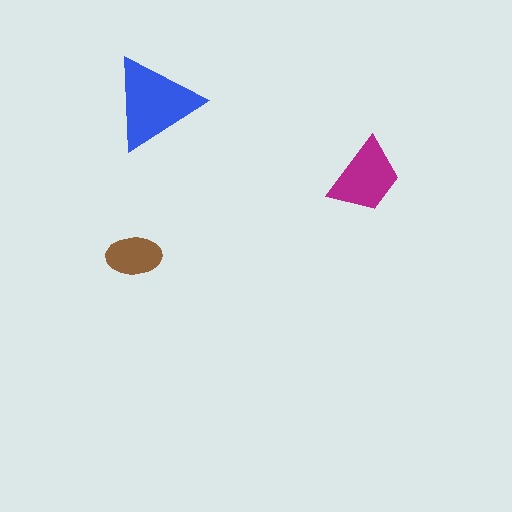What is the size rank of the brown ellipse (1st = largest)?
3rd.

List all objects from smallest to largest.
The brown ellipse, the magenta trapezoid, the blue triangle.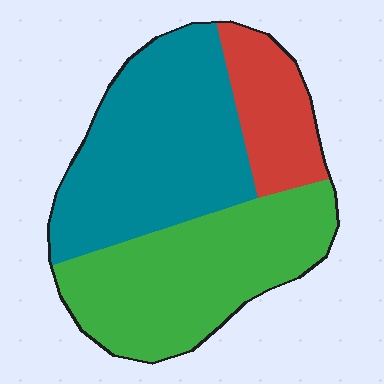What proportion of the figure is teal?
Teal takes up between a quarter and a half of the figure.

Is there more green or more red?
Green.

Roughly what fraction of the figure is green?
Green covers 40% of the figure.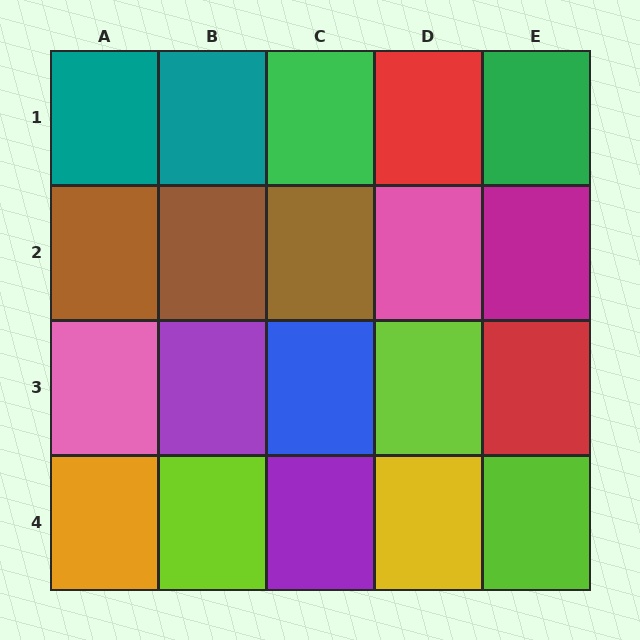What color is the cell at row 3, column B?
Purple.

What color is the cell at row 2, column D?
Pink.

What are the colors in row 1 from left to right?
Teal, teal, green, red, green.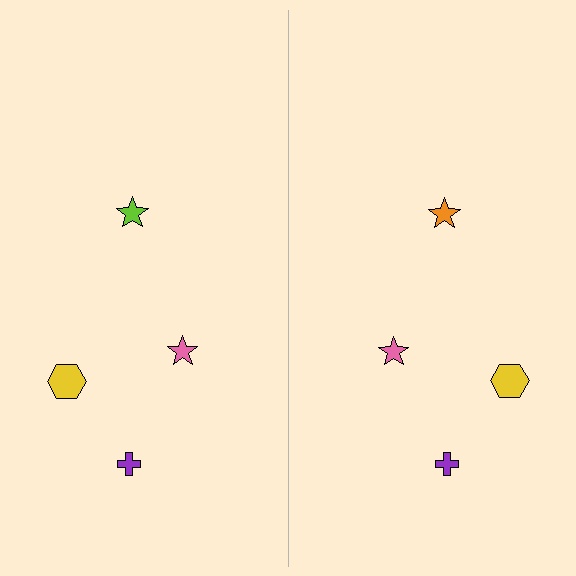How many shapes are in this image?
There are 8 shapes in this image.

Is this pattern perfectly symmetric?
No, the pattern is not perfectly symmetric. The orange star on the right side breaks the symmetry — its mirror counterpart is lime.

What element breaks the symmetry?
The orange star on the right side breaks the symmetry — its mirror counterpart is lime.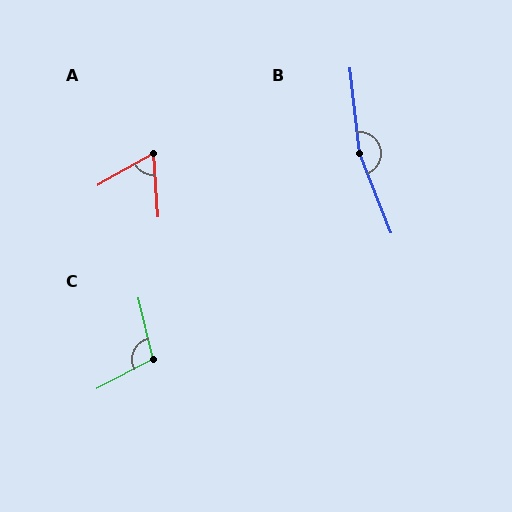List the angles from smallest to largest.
A (65°), C (104°), B (165°).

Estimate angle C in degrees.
Approximately 104 degrees.